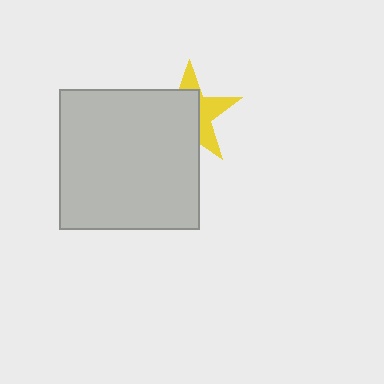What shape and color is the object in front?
The object in front is a light gray square.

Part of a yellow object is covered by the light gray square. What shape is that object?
It is a star.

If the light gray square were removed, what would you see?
You would see the complete yellow star.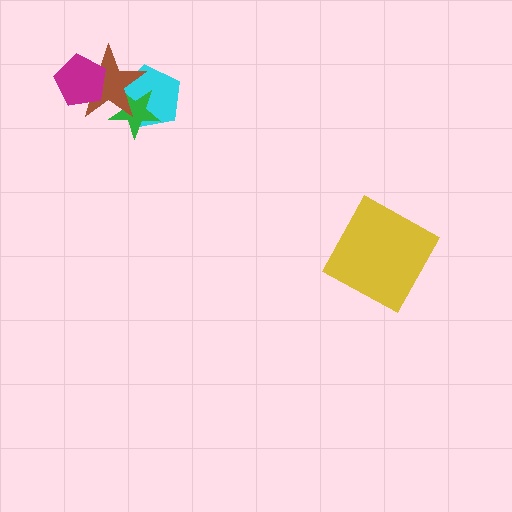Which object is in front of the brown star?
The magenta pentagon is in front of the brown star.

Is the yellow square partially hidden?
No, no other shape covers it.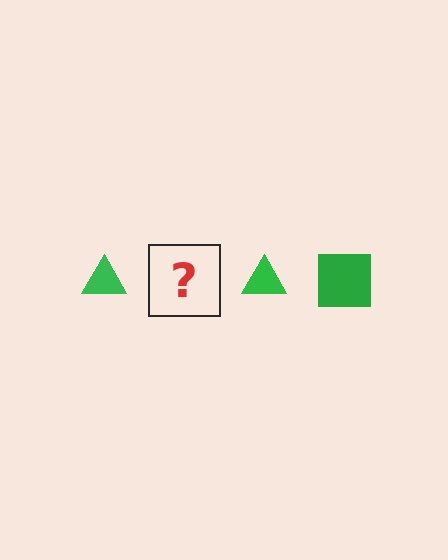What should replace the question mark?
The question mark should be replaced with a green square.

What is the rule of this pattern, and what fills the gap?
The rule is that the pattern cycles through triangle, square shapes in green. The gap should be filled with a green square.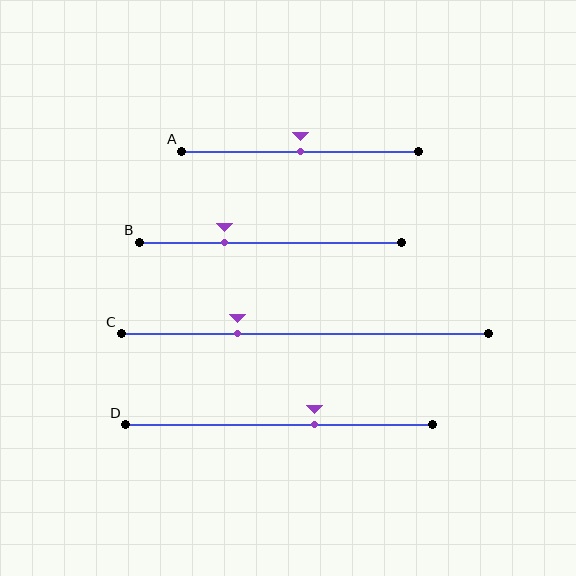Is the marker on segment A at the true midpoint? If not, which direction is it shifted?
Yes, the marker on segment A is at the true midpoint.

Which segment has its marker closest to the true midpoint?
Segment A has its marker closest to the true midpoint.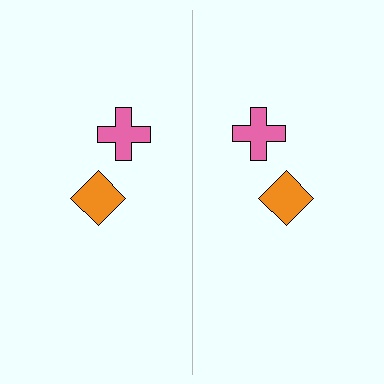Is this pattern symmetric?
Yes, this pattern has bilateral (reflection) symmetry.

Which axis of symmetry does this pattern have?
The pattern has a vertical axis of symmetry running through the center of the image.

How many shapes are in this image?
There are 4 shapes in this image.